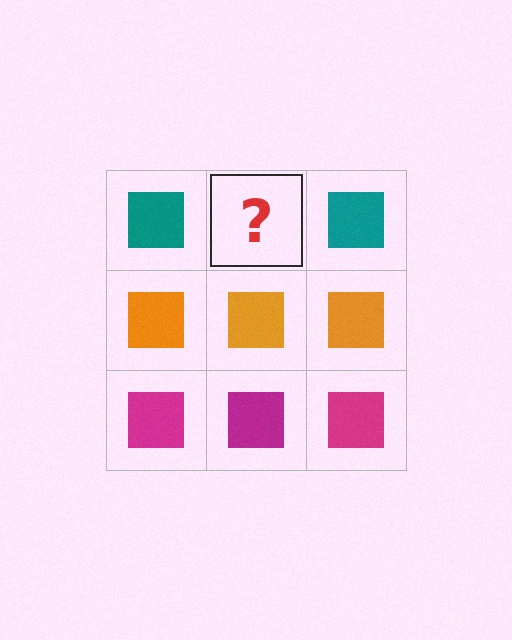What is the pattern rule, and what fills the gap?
The rule is that each row has a consistent color. The gap should be filled with a teal square.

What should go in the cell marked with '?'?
The missing cell should contain a teal square.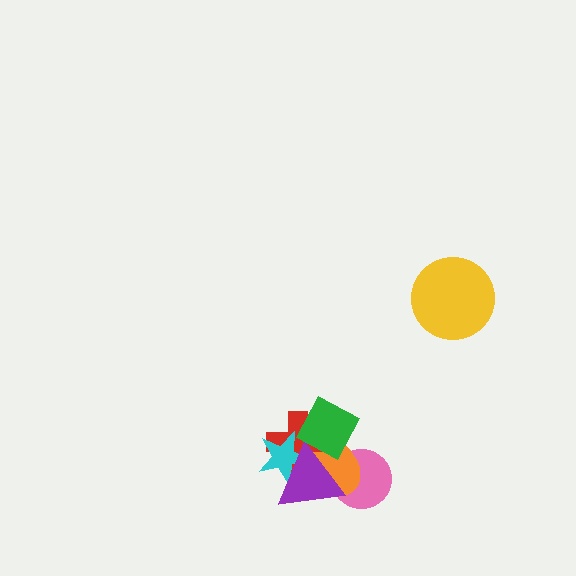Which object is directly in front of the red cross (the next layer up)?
The cyan star is directly in front of the red cross.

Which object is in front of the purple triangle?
The green diamond is in front of the purple triangle.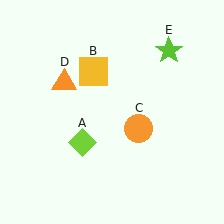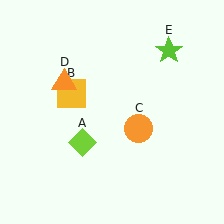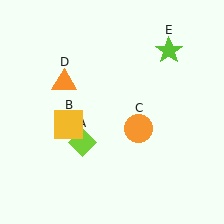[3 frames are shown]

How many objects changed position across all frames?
1 object changed position: yellow square (object B).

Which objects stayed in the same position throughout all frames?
Lime diamond (object A) and orange circle (object C) and orange triangle (object D) and lime star (object E) remained stationary.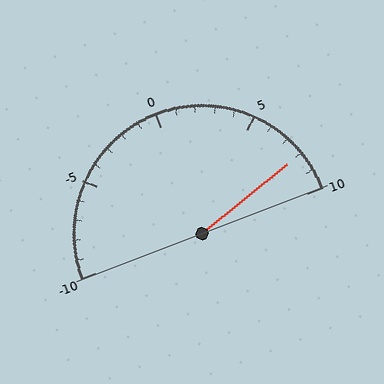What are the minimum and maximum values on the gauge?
The gauge ranges from -10 to 10.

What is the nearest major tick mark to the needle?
The nearest major tick mark is 10.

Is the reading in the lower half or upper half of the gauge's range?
The reading is in the upper half of the range (-10 to 10).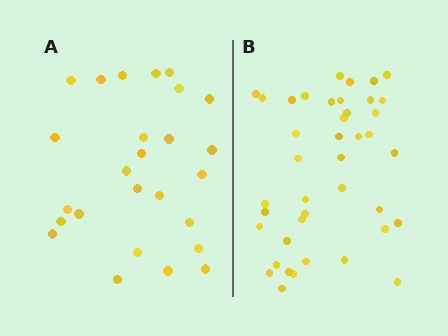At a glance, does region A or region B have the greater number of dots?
Region B (the right region) has more dots.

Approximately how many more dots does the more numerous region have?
Region B has approximately 15 more dots than region A.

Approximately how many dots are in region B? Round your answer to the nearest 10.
About 40 dots. (The exact count is 41, which rounds to 40.)